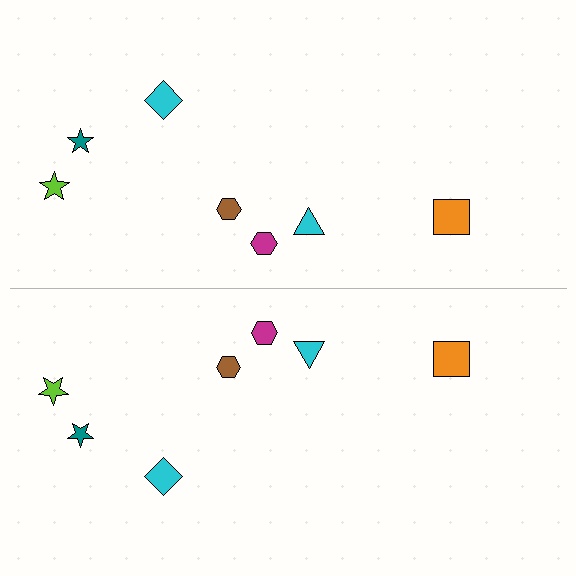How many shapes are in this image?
There are 14 shapes in this image.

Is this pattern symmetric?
Yes, this pattern has bilateral (reflection) symmetry.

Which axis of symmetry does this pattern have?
The pattern has a horizontal axis of symmetry running through the center of the image.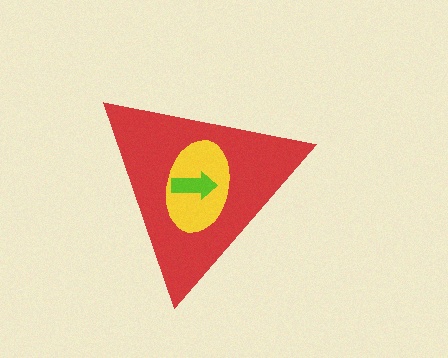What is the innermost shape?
The lime arrow.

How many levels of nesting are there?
3.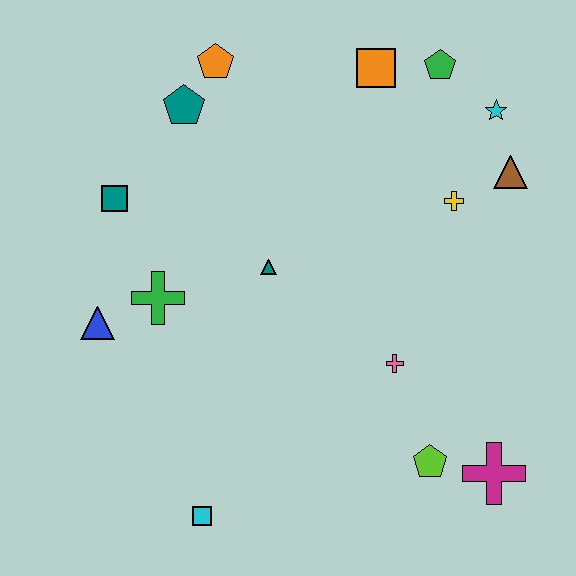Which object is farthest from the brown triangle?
The cyan square is farthest from the brown triangle.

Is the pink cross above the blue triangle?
No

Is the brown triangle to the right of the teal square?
Yes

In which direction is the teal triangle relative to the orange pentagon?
The teal triangle is below the orange pentagon.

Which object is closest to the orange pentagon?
The teal pentagon is closest to the orange pentagon.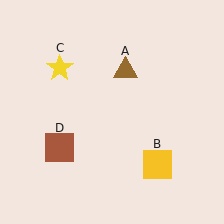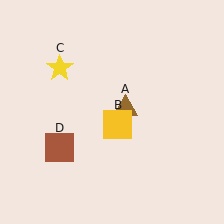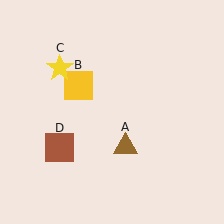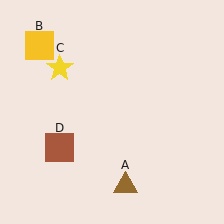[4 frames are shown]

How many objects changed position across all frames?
2 objects changed position: brown triangle (object A), yellow square (object B).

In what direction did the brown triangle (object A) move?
The brown triangle (object A) moved down.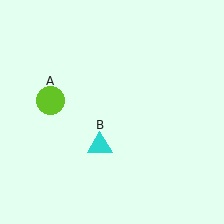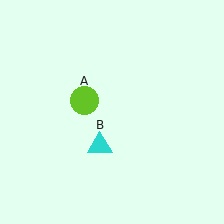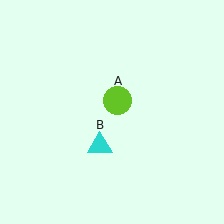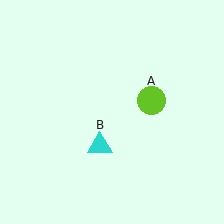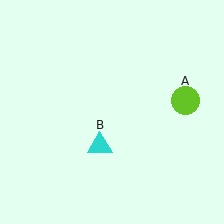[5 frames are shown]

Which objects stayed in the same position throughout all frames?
Cyan triangle (object B) remained stationary.